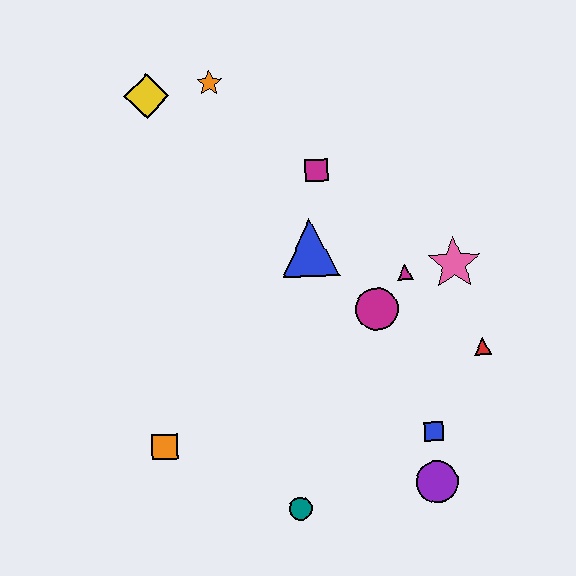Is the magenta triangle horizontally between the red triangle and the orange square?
Yes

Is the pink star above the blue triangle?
No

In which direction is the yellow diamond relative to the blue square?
The yellow diamond is above the blue square.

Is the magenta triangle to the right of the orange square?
Yes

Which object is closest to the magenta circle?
The magenta triangle is closest to the magenta circle.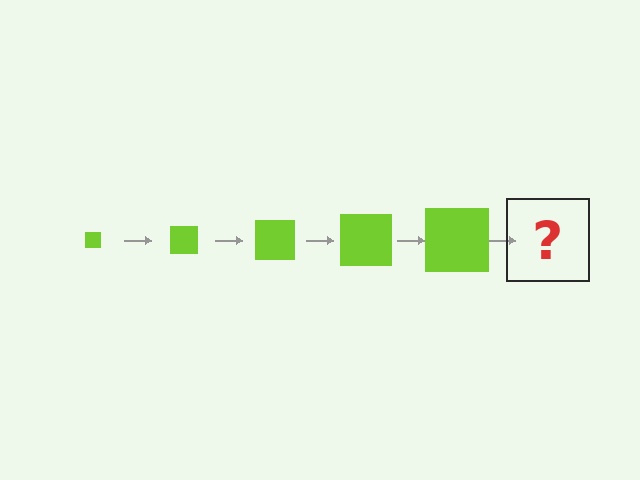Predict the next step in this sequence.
The next step is a lime square, larger than the previous one.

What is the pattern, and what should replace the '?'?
The pattern is that the square gets progressively larger each step. The '?' should be a lime square, larger than the previous one.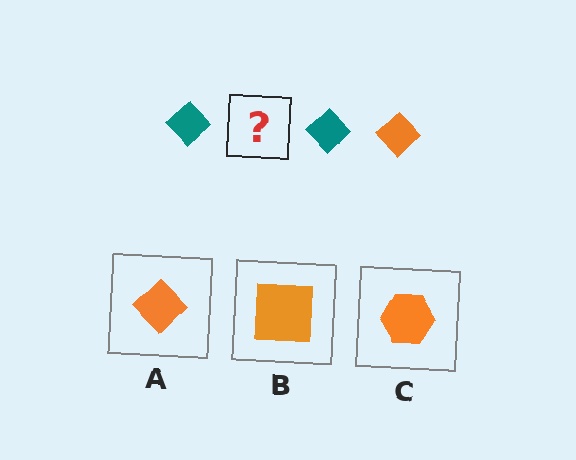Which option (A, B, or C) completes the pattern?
A.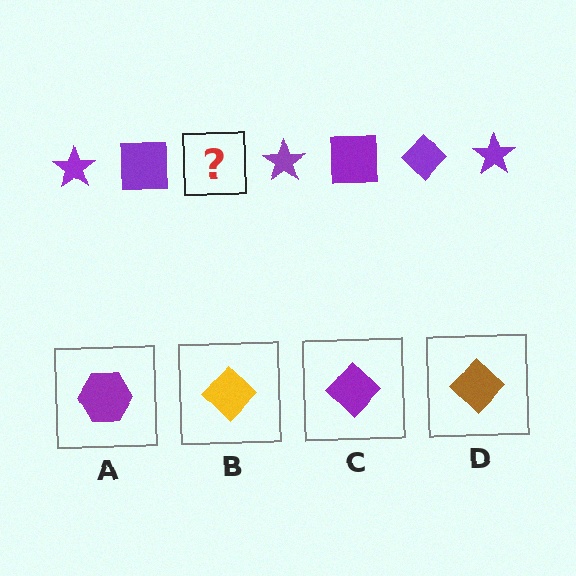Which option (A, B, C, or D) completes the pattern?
C.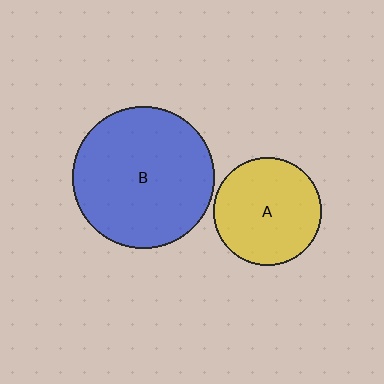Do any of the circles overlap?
No, none of the circles overlap.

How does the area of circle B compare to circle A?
Approximately 1.7 times.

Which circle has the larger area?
Circle B (blue).